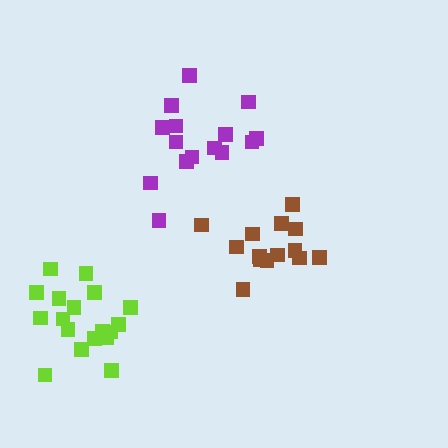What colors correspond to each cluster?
The clusters are colored: brown, lime, purple.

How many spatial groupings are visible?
There are 3 spatial groupings.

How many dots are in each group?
Group 1: 14 dots, Group 2: 18 dots, Group 3: 15 dots (47 total).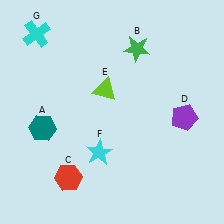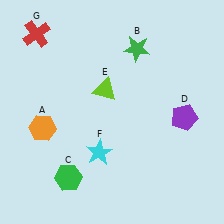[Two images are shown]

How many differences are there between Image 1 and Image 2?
There are 3 differences between the two images.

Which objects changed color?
A changed from teal to orange. C changed from red to green. G changed from cyan to red.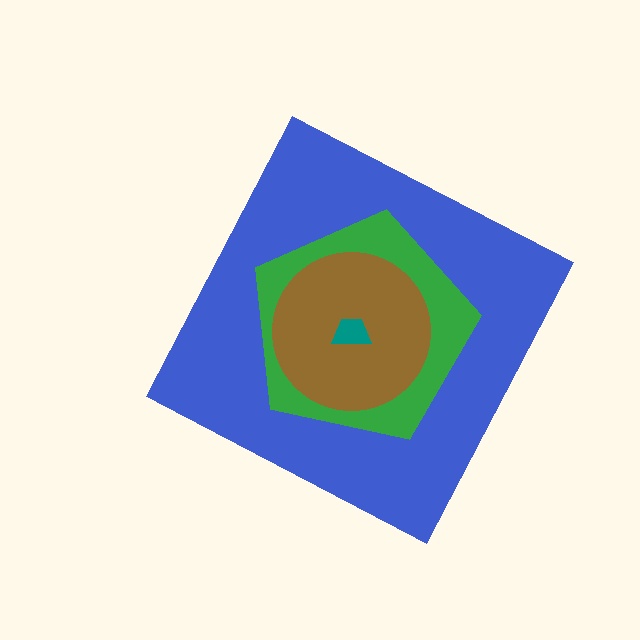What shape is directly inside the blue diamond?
The green pentagon.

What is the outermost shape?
The blue diamond.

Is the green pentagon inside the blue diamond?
Yes.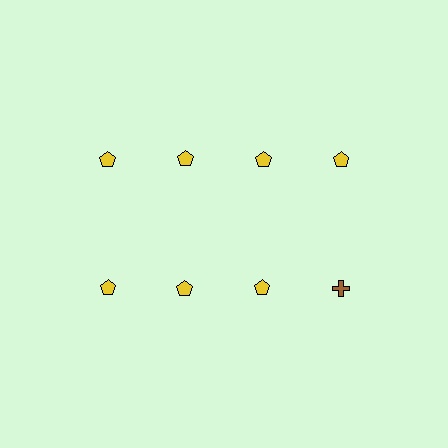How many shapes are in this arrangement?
There are 8 shapes arranged in a grid pattern.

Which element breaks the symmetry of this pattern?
The brown cross in the second row, second from right column breaks the symmetry. All other shapes are yellow pentagons.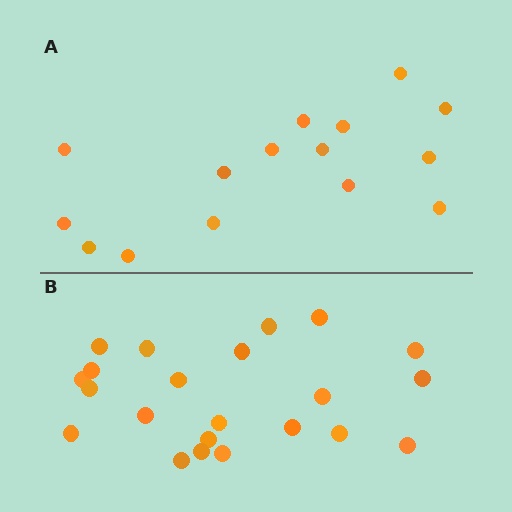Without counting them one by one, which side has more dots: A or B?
Region B (the bottom region) has more dots.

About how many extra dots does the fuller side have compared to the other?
Region B has roughly 8 or so more dots than region A.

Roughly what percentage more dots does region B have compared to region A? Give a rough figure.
About 45% more.